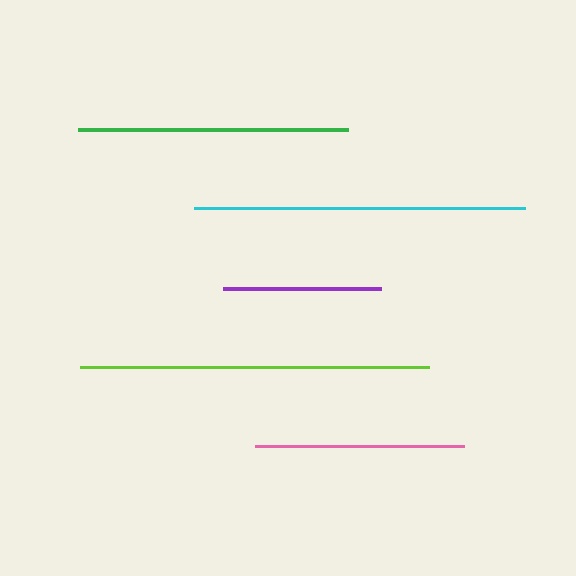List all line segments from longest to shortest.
From longest to shortest: lime, cyan, green, pink, purple.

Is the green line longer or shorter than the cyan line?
The cyan line is longer than the green line.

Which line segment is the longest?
The lime line is the longest at approximately 349 pixels.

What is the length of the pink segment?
The pink segment is approximately 209 pixels long.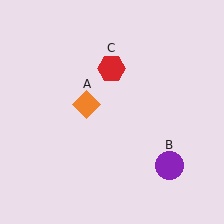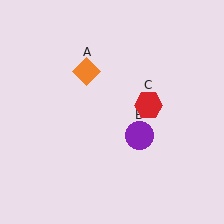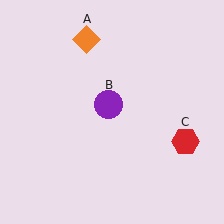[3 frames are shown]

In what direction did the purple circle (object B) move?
The purple circle (object B) moved up and to the left.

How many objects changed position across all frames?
3 objects changed position: orange diamond (object A), purple circle (object B), red hexagon (object C).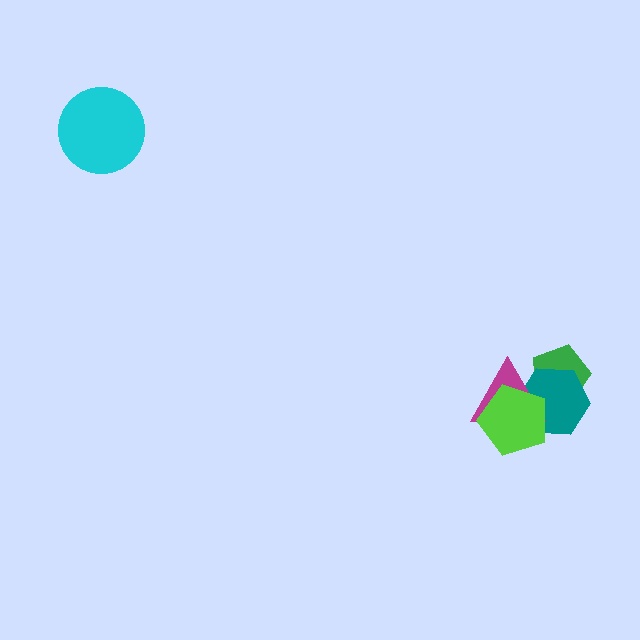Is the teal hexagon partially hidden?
Yes, it is partially covered by another shape.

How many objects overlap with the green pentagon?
2 objects overlap with the green pentagon.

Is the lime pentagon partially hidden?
No, no other shape covers it.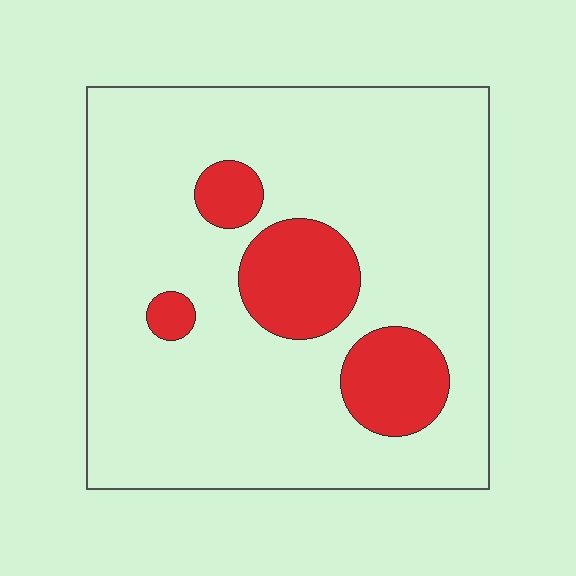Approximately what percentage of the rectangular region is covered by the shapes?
Approximately 15%.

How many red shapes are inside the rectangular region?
4.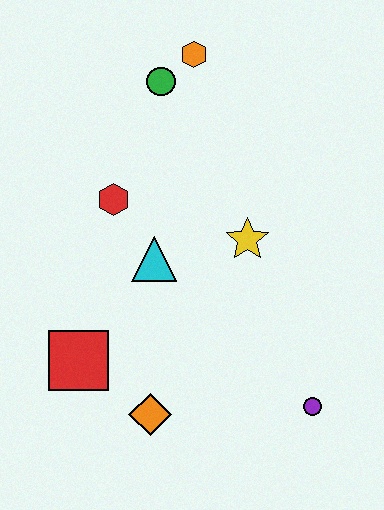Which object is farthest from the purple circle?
The orange hexagon is farthest from the purple circle.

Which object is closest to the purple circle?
The orange diamond is closest to the purple circle.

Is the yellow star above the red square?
Yes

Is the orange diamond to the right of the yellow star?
No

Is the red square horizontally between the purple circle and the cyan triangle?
No